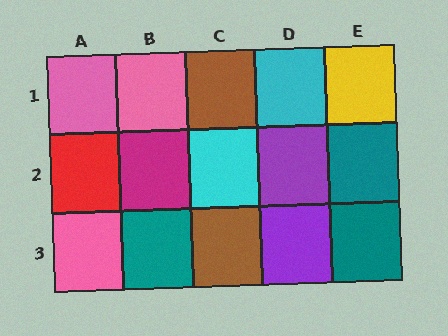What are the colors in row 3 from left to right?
Pink, teal, brown, purple, teal.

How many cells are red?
1 cell is red.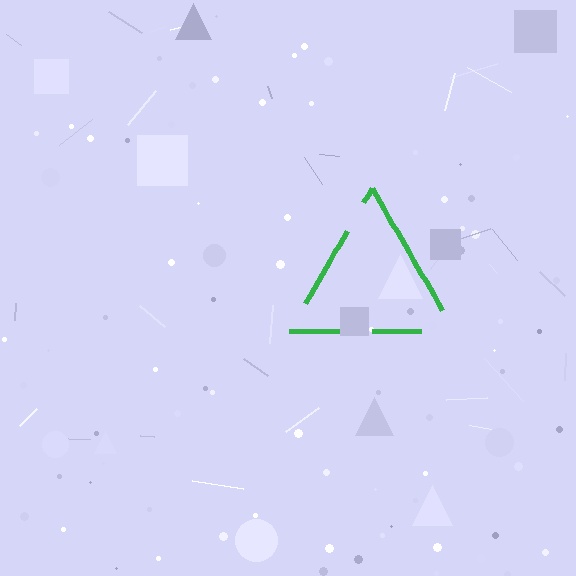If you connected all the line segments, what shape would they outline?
They would outline a triangle.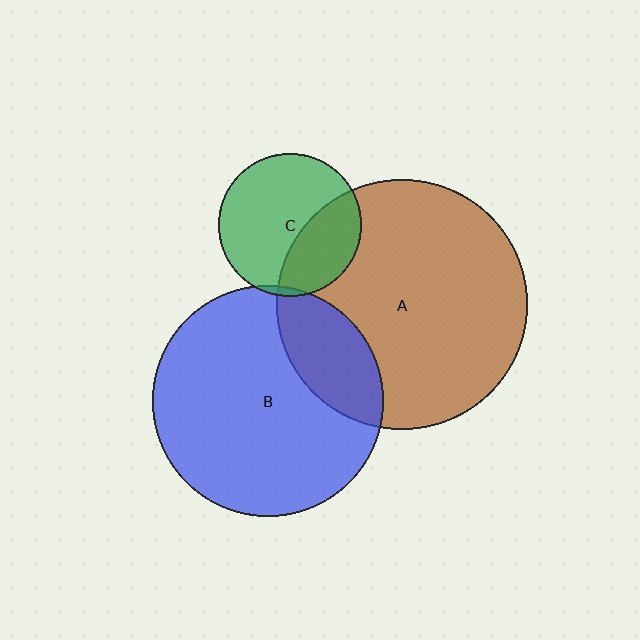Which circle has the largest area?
Circle A (brown).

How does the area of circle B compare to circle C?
Approximately 2.6 times.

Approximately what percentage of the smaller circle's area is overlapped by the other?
Approximately 35%.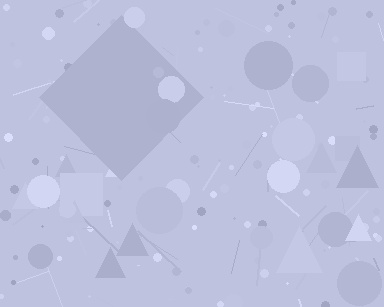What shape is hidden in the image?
A diamond is hidden in the image.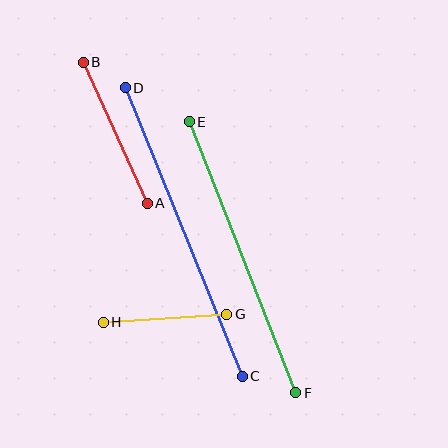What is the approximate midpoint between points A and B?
The midpoint is at approximately (115, 133) pixels.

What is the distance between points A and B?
The distance is approximately 155 pixels.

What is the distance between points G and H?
The distance is approximately 124 pixels.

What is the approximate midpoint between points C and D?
The midpoint is at approximately (184, 232) pixels.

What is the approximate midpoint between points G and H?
The midpoint is at approximately (165, 318) pixels.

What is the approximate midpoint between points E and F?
The midpoint is at approximately (242, 257) pixels.